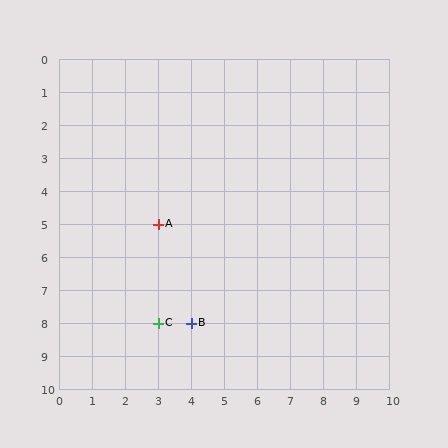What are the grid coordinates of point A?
Point A is at grid coordinates (3, 5).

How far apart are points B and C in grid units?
Points B and C are 1 column apart.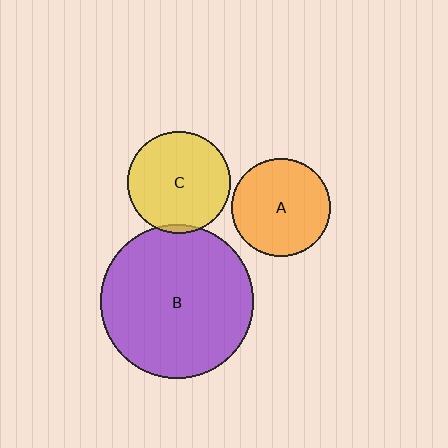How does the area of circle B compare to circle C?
Approximately 2.3 times.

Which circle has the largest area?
Circle B (purple).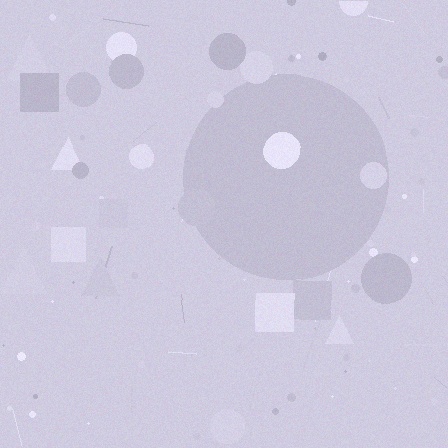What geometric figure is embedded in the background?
A circle is embedded in the background.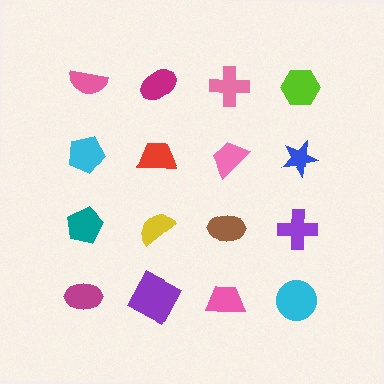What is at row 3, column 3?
A brown ellipse.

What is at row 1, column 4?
A lime hexagon.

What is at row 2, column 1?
A cyan pentagon.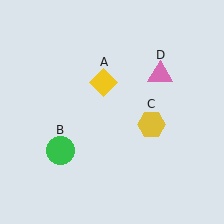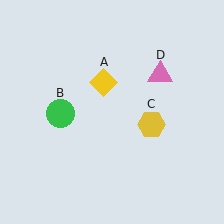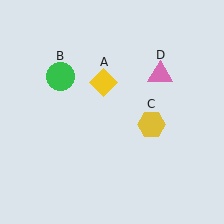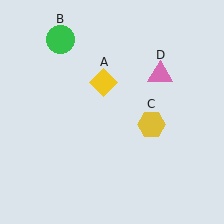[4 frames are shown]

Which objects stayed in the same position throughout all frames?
Yellow diamond (object A) and yellow hexagon (object C) and pink triangle (object D) remained stationary.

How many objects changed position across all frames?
1 object changed position: green circle (object B).